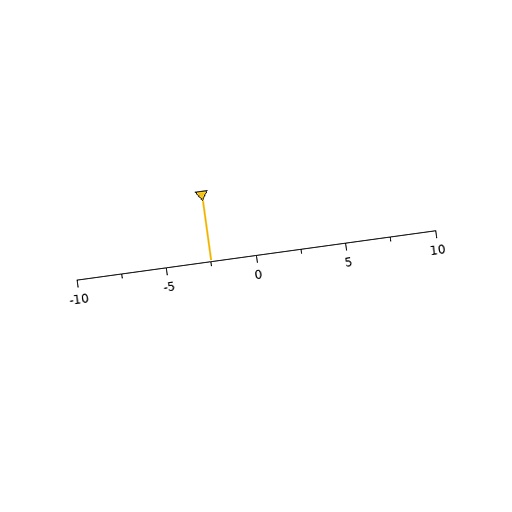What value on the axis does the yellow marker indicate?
The marker indicates approximately -2.5.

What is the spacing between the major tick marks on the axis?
The major ticks are spaced 5 apart.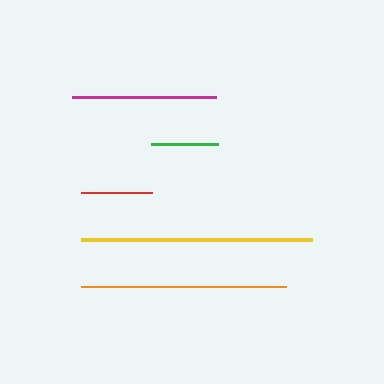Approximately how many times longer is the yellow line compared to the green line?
The yellow line is approximately 3.4 times the length of the green line.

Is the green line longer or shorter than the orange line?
The orange line is longer than the green line.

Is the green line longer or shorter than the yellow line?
The yellow line is longer than the green line.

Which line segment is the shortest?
The green line is the shortest at approximately 67 pixels.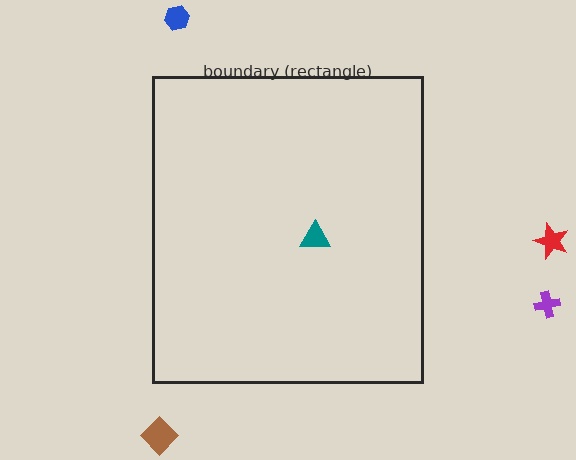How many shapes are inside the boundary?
1 inside, 4 outside.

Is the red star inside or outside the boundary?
Outside.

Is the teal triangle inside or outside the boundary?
Inside.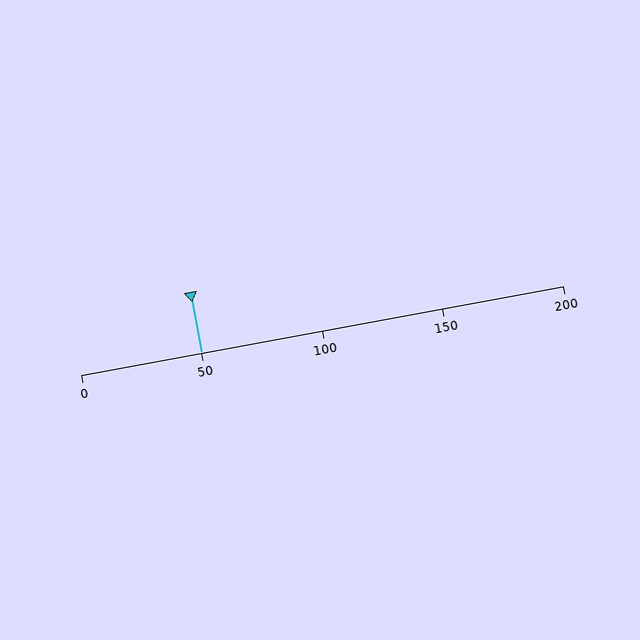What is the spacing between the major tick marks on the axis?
The major ticks are spaced 50 apart.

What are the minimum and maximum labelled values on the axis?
The axis runs from 0 to 200.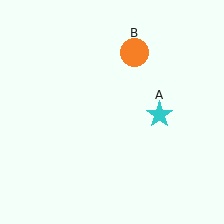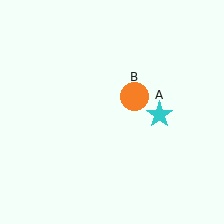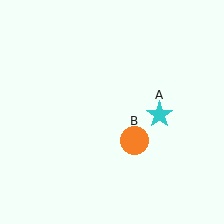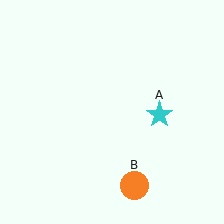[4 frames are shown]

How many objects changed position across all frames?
1 object changed position: orange circle (object B).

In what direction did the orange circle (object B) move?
The orange circle (object B) moved down.